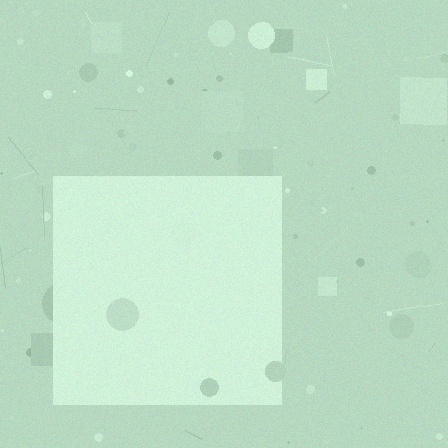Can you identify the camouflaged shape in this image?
The camouflaged shape is a square.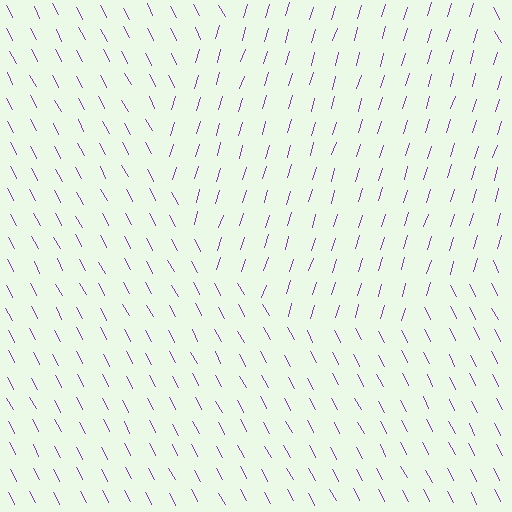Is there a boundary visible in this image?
Yes, there is a texture boundary formed by a change in line orientation.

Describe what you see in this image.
The image is filled with small purple line segments. A circle region in the image has lines oriented differently from the surrounding lines, creating a visible texture boundary.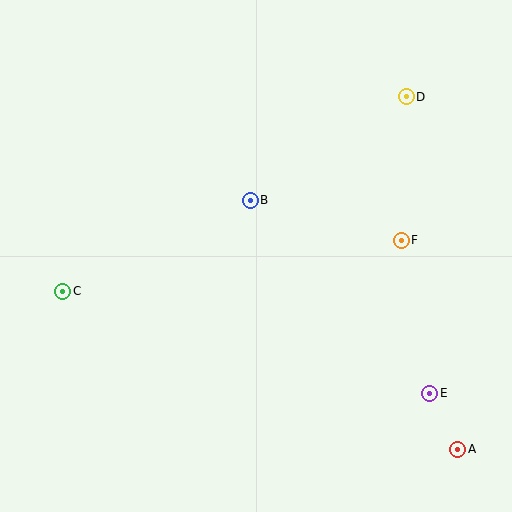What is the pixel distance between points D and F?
The distance between D and F is 143 pixels.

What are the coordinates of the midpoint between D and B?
The midpoint between D and B is at (328, 149).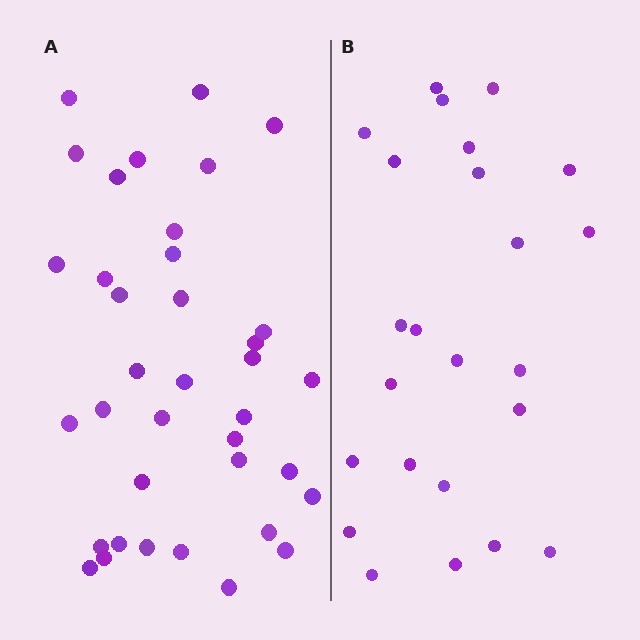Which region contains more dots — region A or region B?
Region A (the left region) has more dots.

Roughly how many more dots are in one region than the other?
Region A has approximately 15 more dots than region B.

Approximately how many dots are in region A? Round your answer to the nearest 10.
About 40 dots. (The exact count is 37, which rounds to 40.)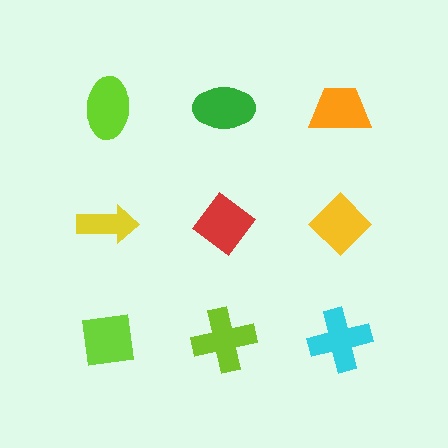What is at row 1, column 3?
An orange trapezoid.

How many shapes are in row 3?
3 shapes.